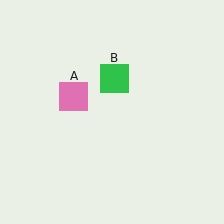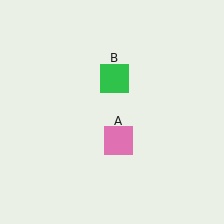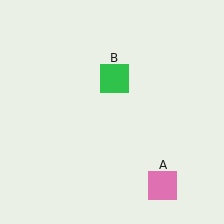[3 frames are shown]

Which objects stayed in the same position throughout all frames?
Green square (object B) remained stationary.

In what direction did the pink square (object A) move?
The pink square (object A) moved down and to the right.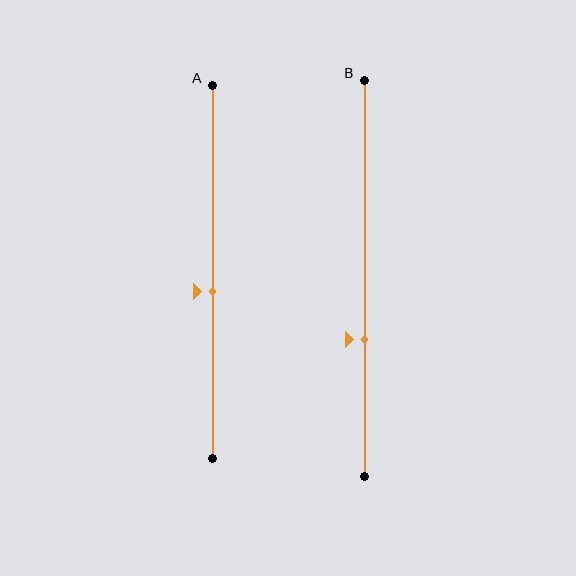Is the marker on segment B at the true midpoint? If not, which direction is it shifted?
No, the marker on segment B is shifted downward by about 15% of the segment length.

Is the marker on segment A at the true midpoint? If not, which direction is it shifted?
No, the marker on segment A is shifted downward by about 5% of the segment length.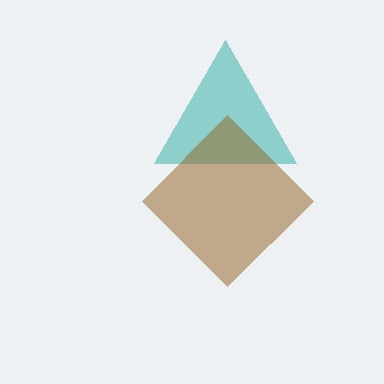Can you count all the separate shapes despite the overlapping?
Yes, there are 2 separate shapes.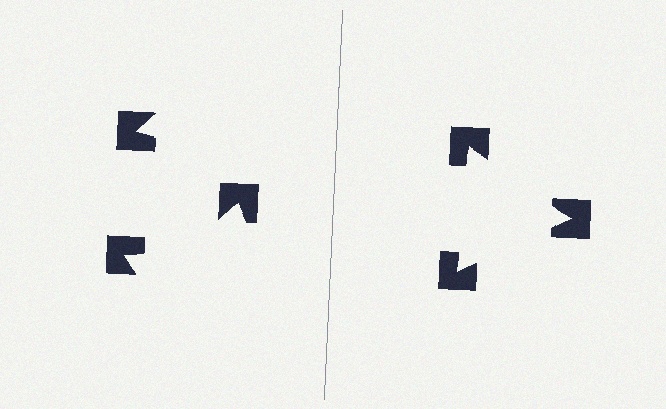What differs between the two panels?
The notched squares are positioned identically on both sides; only the wedge orientations differ. On the right they align to a triangle; on the left they are misaligned.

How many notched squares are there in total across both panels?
6 — 3 on each side.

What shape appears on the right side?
An illusory triangle.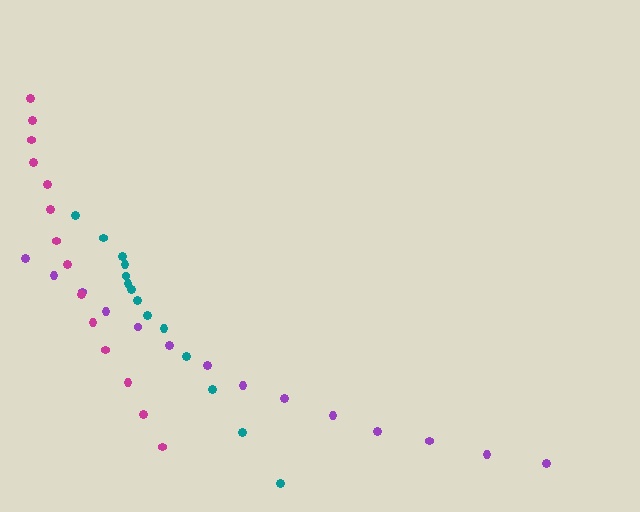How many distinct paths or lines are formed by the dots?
There are 3 distinct paths.